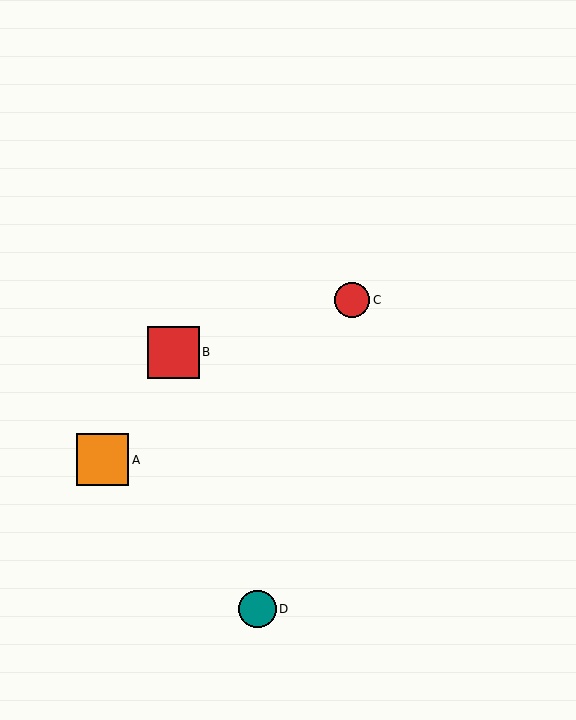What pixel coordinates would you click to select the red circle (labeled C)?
Click at (352, 300) to select the red circle C.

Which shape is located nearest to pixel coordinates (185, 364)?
The red square (labeled B) at (173, 352) is nearest to that location.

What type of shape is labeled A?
Shape A is an orange square.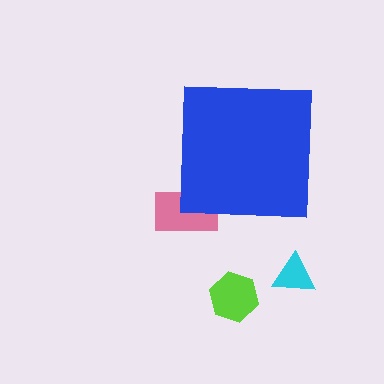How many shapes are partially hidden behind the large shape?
1 shape is partially hidden.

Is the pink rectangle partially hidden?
Yes, the pink rectangle is partially hidden behind the blue square.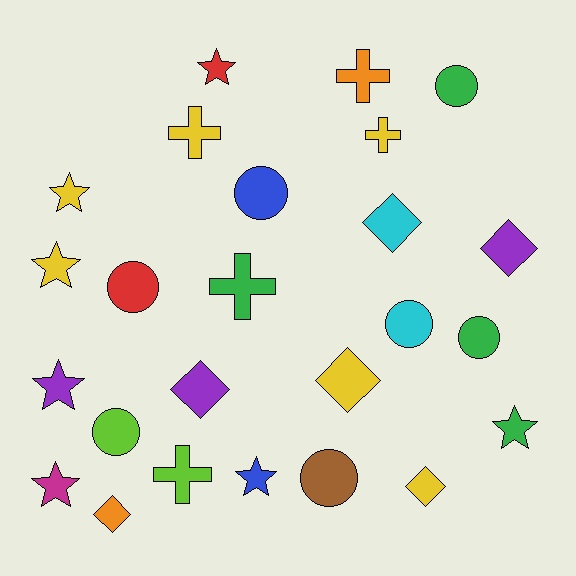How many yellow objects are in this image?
There are 6 yellow objects.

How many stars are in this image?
There are 7 stars.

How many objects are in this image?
There are 25 objects.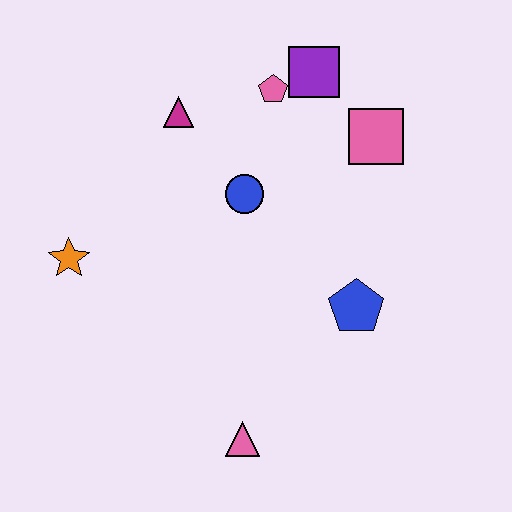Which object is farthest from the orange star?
The pink square is farthest from the orange star.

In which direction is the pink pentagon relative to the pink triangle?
The pink pentagon is above the pink triangle.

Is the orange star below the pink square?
Yes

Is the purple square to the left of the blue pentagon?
Yes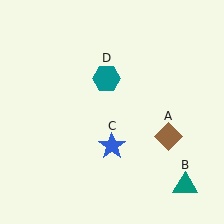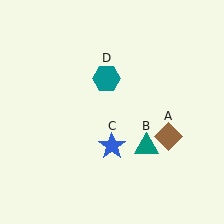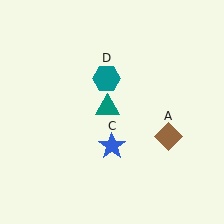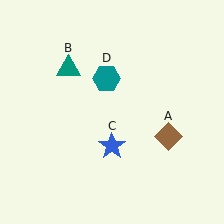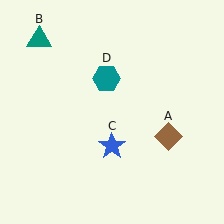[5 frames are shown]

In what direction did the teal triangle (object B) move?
The teal triangle (object B) moved up and to the left.